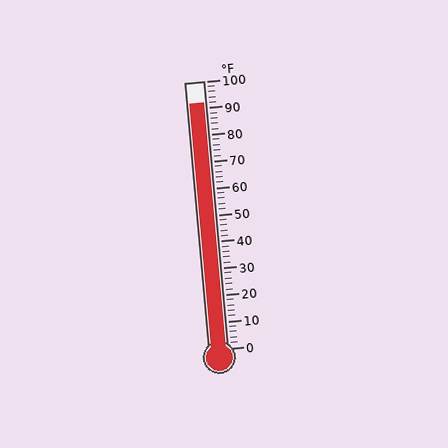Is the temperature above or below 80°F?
The temperature is above 80°F.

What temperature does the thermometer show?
The thermometer shows approximately 92°F.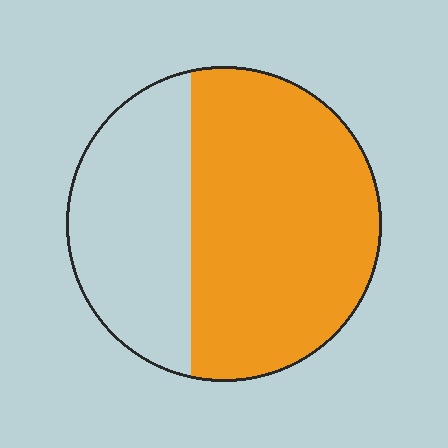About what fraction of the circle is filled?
About five eighths (5/8).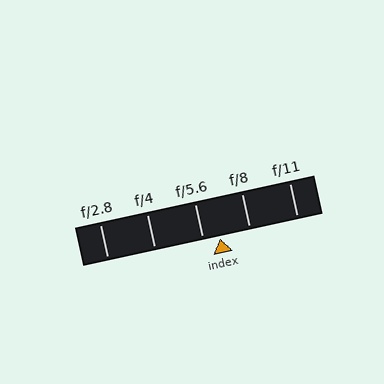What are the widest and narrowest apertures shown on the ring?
The widest aperture shown is f/2.8 and the narrowest is f/11.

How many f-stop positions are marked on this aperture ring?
There are 5 f-stop positions marked.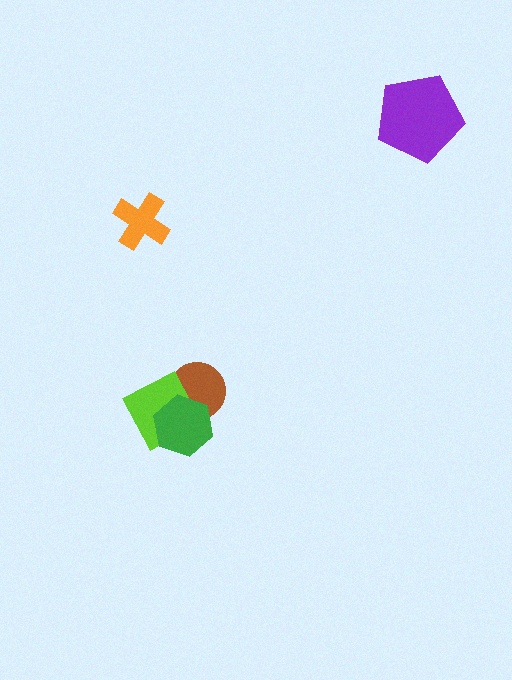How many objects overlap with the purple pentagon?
0 objects overlap with the purple pentagon.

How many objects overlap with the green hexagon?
2 objects overlap with the green hexagon.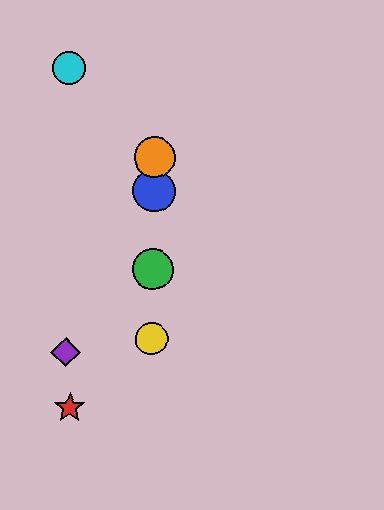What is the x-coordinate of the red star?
The red star is at x≈70.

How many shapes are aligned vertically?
4 shapes (the blue circle, the green circle, the yellow circle, the orange circle) are aligned vertically.